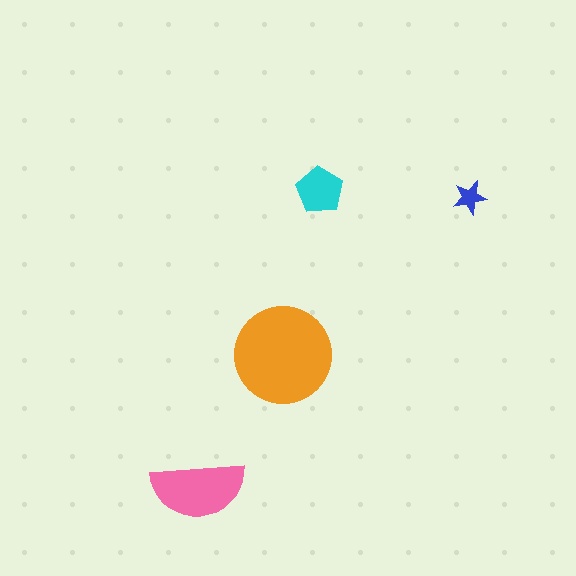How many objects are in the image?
There are 4 objects in the image.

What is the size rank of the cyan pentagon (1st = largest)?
3rd.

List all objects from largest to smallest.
The orange circle, the pink semicircle, the cyan pentagon, the blue star.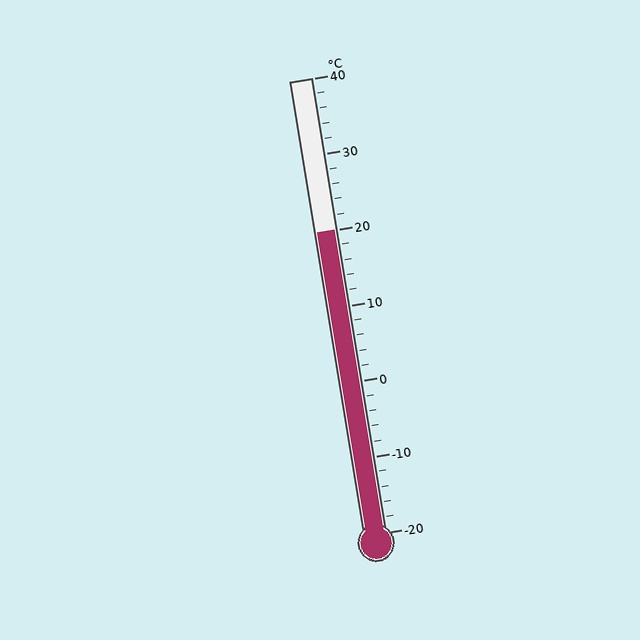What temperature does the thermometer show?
The thermometer shows approximately 20°C.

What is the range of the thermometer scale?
The thermometer scale ranges from -20°C to 40°C.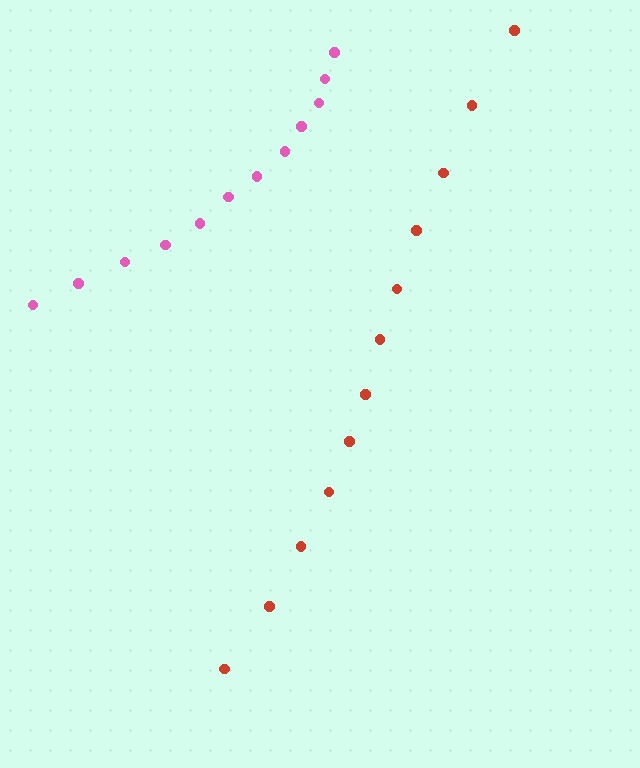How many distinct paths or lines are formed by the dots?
There are 2 distinct paths.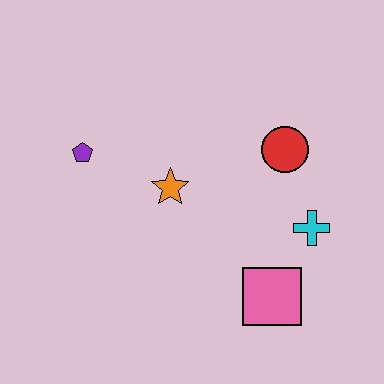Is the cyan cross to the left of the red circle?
No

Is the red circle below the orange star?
No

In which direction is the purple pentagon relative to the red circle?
The purple pentagon is to the left of the red circle.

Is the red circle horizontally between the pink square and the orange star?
No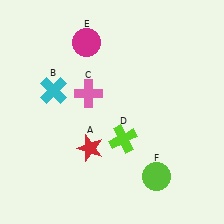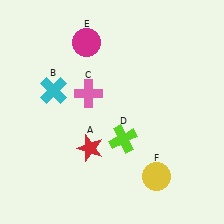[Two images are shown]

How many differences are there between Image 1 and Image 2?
There is 1 difference between the two images.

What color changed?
The circle (F) changed from lime in Image 1 to yellow in Image 2.